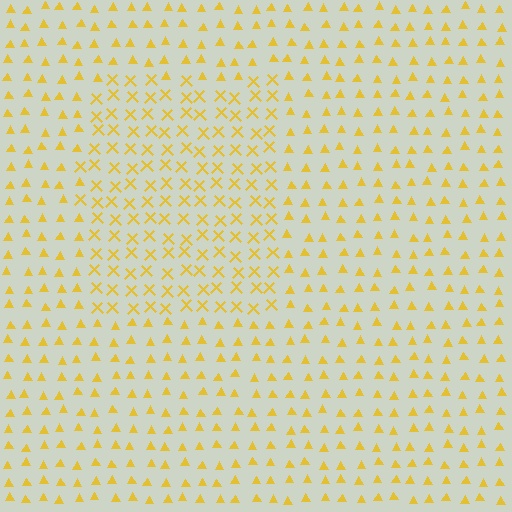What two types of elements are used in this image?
The image uses X marks inside the rectangle region and triangles outside it.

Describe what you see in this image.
The image is filled with small yellow elements arranged in a uniform grid. A rectangle-shaped region contains X marks, while the surrounding area contains triangles. The boundary is defined purely by the change in element shape.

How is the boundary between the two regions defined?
The boundary is defined by a change in element shape: X marks inside vs. triangles outside. All elements share the same color and spacing.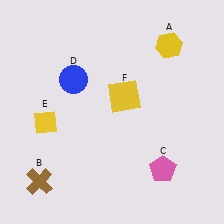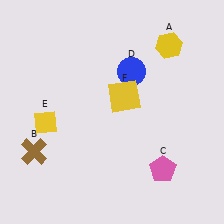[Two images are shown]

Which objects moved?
The objects that moved are: the brown cross (B), the blue circle (D).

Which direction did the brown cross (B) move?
The brown cross (B) moved up.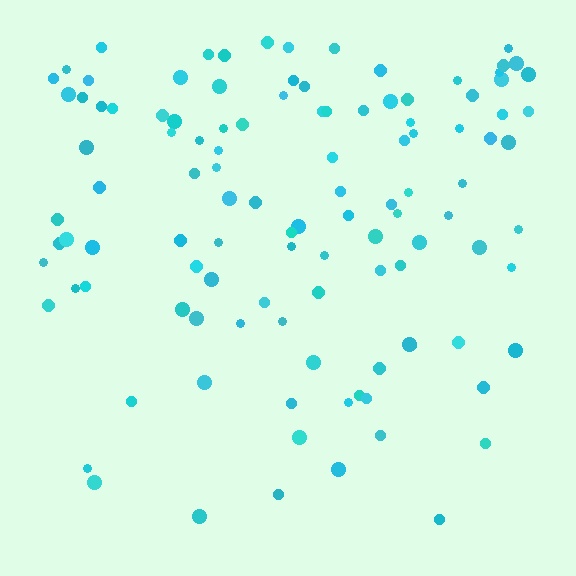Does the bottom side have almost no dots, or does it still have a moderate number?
Still a moderate number, just noticeably fewer than the top.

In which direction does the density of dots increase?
From bottom to top, with the top side densest.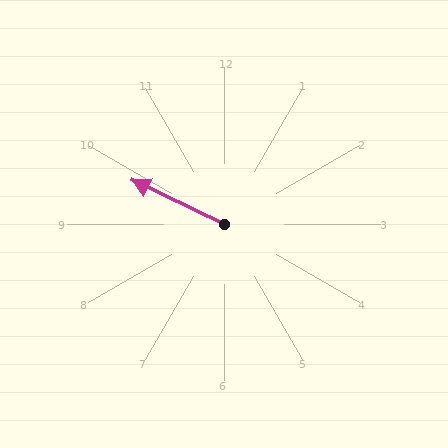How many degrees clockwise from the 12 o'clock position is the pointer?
Approximately 296 degrees.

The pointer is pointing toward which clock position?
Roughly 10 o'clock.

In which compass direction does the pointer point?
Northwest.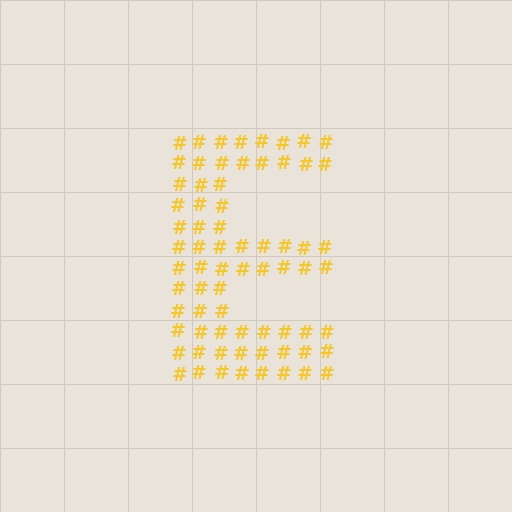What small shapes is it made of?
It is made of small hash symbols.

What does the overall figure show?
The overall figure shows the letter E.